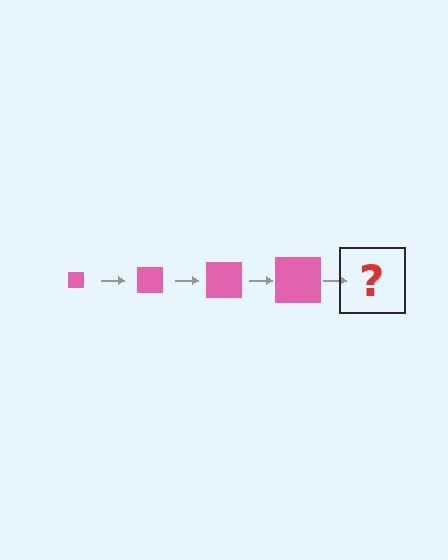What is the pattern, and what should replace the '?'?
The pattern is that the square gets progressively larger each step. The '?' should be a pink square, larger than the previous one.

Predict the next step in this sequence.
The next step is a pink square, larger than the previous one.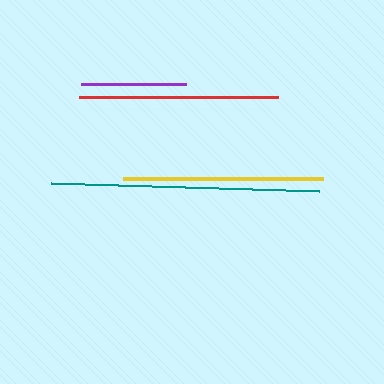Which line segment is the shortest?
The purple line is the shortest at approximately 105 pixels.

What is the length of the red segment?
The red segment is approximately 199 pixels long.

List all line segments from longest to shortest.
From longest to shortest: teal, yellow, red, purple.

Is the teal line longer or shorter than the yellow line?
The teal line is longer than the yellow line.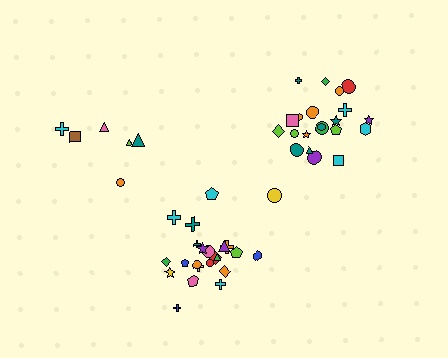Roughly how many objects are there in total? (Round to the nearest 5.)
Roughly 50 objects in total.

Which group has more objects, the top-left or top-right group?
The top-right group.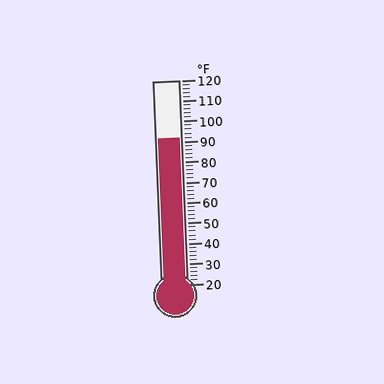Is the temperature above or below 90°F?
The temperature is above 90°F.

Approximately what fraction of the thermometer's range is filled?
The thermometer is filled to approximately 70% of its range.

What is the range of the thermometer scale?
The thermometer scale ranges from 20°F to 120°F.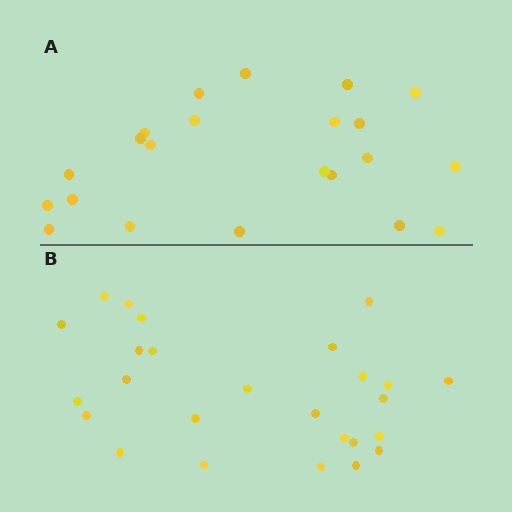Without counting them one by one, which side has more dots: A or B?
Region B (the bottom region) has more dots.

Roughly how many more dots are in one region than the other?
Region B has about 4 more dots than region A.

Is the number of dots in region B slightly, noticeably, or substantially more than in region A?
Region B has only slightly more — the two regions are fairly close. The ratio is roughly 1.2 to 1.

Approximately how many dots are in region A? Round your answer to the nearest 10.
About 20 dots. (The exact count is 22, which rounds to 20.)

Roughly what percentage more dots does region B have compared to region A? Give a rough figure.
About 20% more.